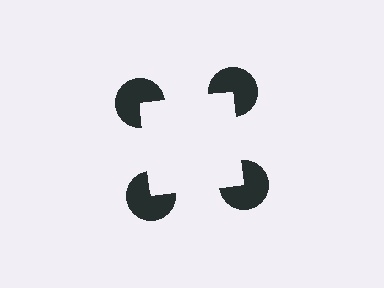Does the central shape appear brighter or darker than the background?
It typically appears slightly brighter than the background, even though no actual brightness change is drawn.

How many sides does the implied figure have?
4 sides.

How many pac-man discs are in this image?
There are 4 — one at each vertex of the illusory square.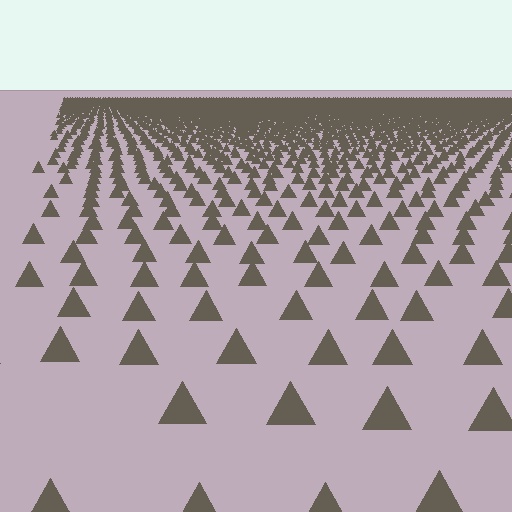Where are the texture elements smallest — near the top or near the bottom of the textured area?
Near the top.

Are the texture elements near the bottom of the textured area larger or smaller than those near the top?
Larger. Near the bottom, elements are closer to the viewer and appear at a bigger on-screen size.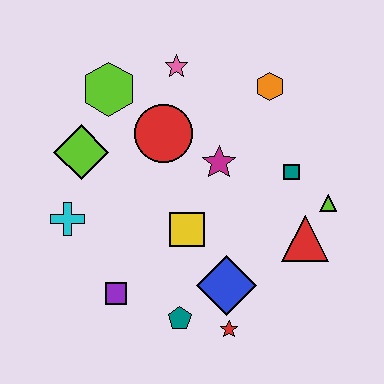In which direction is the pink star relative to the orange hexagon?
The pink star is to the left of the orange hexagon.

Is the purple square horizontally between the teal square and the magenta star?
No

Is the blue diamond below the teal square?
Yes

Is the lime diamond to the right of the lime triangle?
No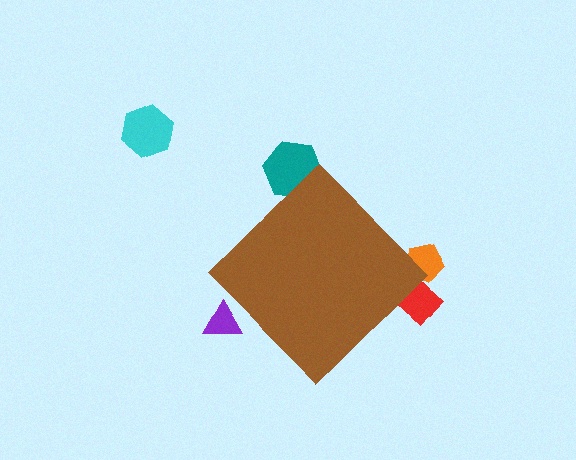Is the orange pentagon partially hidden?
Yes, the orange pentagon is partially hidden behind the brown diamond.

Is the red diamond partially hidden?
Yes, the red diamond is partially hidden behind the brown diamond.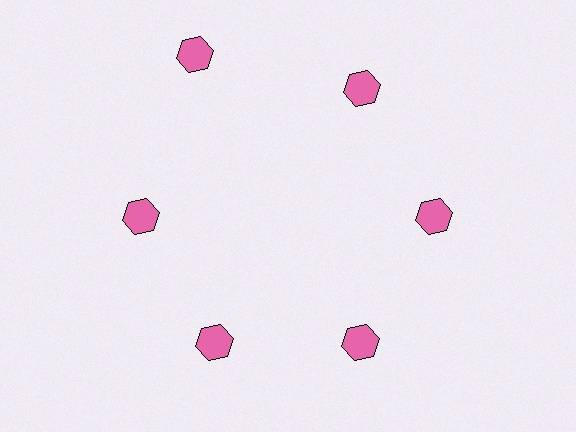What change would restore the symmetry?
The symmetry would be restored by moving it inward, back onto the ring so that all 6 hexagons sit at equal angles and equal distance from the center.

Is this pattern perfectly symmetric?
No. The 6 pink hexagons are arranged in a ring, but one element near the 11 o'clock position is pushed outward from the center, breaking the 6-fold rotational symmetry.